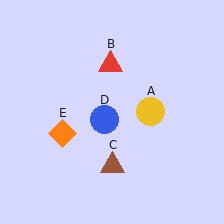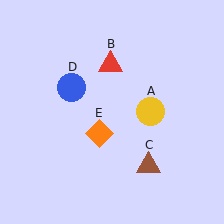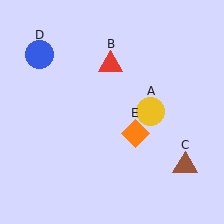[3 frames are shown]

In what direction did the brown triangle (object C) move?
The brown triangle (object C) moved right.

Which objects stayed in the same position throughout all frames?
Yellow circle (object A) and red triangle (object B) remained stationary.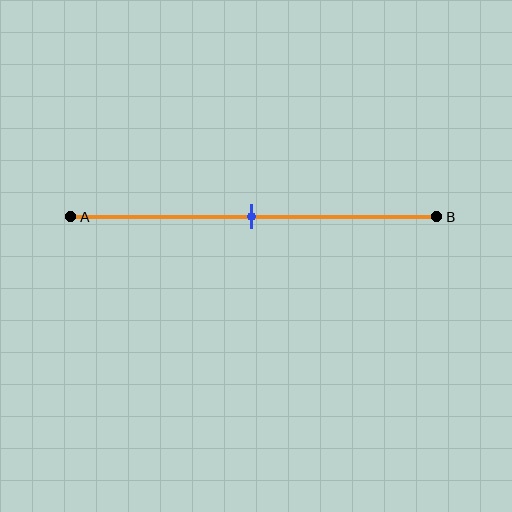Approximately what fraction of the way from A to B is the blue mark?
The blue mark is approximately 50% of the way from A to B.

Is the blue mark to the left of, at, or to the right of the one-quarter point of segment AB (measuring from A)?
The blue mark is to the right of the one-quarter point of segment AB.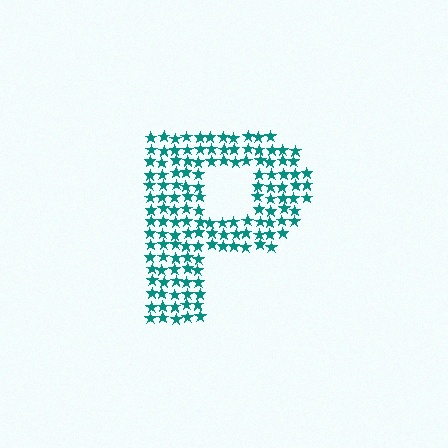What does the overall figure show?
The overall figure shows the letter P.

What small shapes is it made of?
It is made of small stars.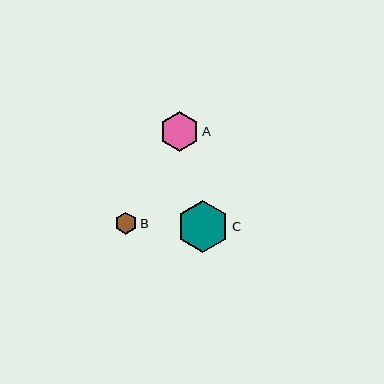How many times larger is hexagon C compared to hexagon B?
Hexagon C is approximately 2.4 times the size of hexagon B.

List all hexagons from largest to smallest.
From largest to smallest: C, A, B.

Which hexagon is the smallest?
Hexagon B is the smallest with a size of approximately 22 pixels.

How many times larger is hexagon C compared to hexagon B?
Hexagon C is approximately 2.4 times the size of hexagon B.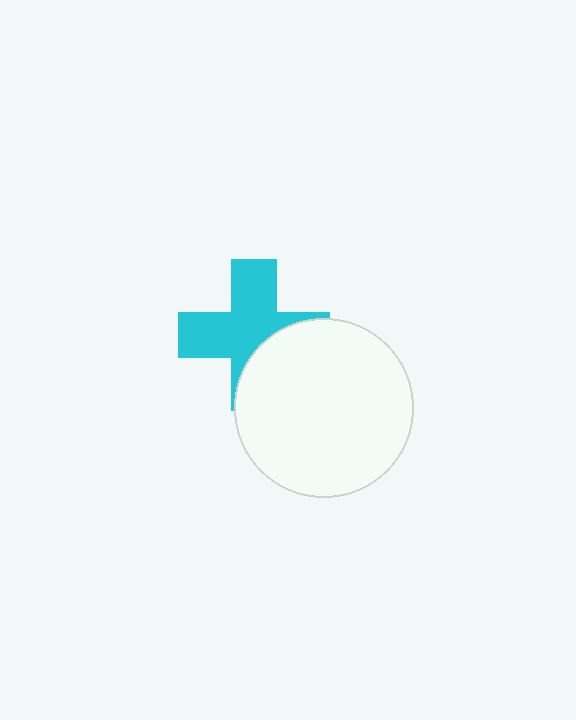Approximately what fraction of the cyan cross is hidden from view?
Roughly 37% of the cyan cross is hidden behind the white circle.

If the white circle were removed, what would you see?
You would see the complete cyan cross.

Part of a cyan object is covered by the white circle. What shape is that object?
It is a cross.